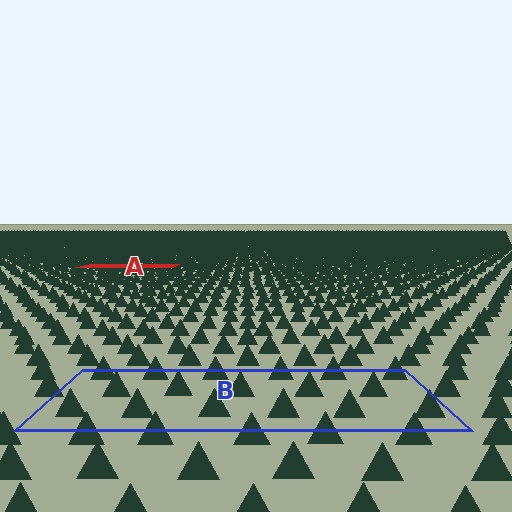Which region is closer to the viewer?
Region B is closer. The texture elements there are larger and more spread out.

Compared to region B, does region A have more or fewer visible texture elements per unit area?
Region A has more texture elements per unit area — they are packed more densely because it is farther away.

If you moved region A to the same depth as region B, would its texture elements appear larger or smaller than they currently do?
They would appear larger. At a closer depth, the same texture elements are projected at a bigger on-screen size.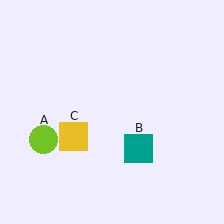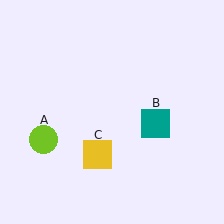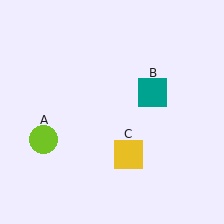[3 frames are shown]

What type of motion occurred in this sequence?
The teal square (object B), yellow square (object C) rotated counterclockwise around the center of the scene.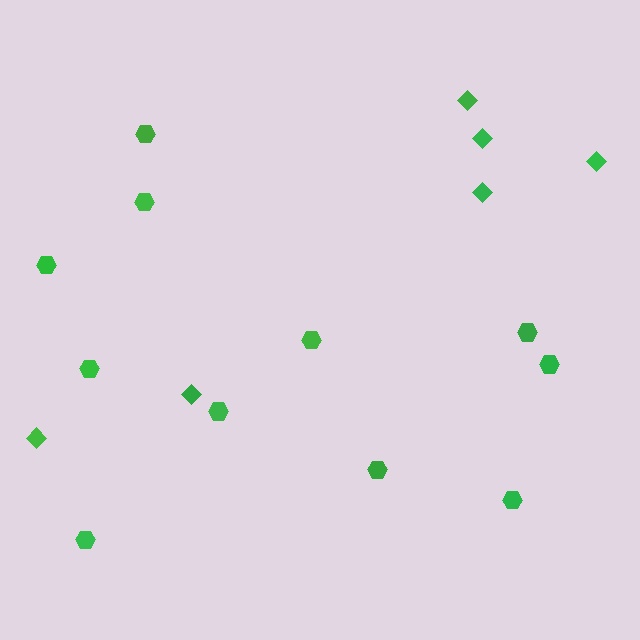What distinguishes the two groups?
There are 2 groups: one group of hexagons (11) and one group of diamonds (6).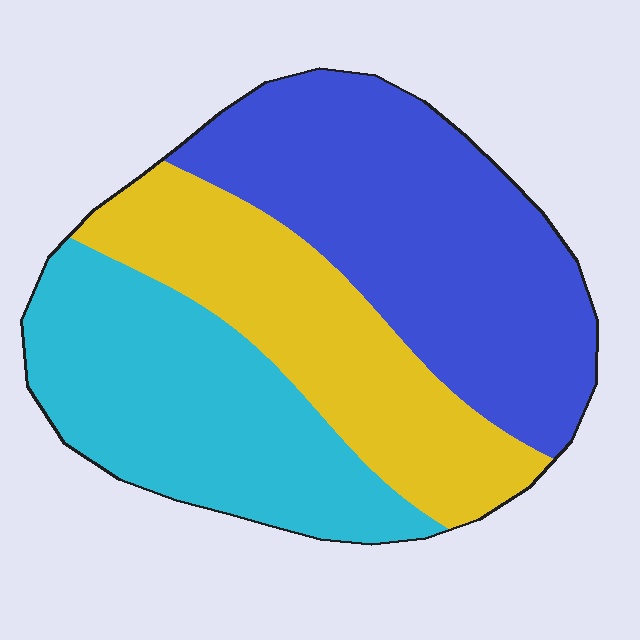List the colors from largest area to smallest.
From largest to smallest: blue, cyan, yellow.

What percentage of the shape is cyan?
Cyan covers roughly 30% of the shape.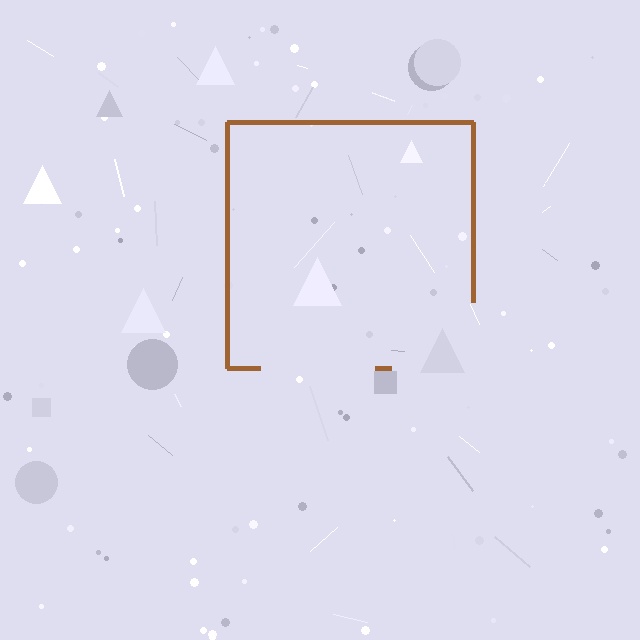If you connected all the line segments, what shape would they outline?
They would outline a square.